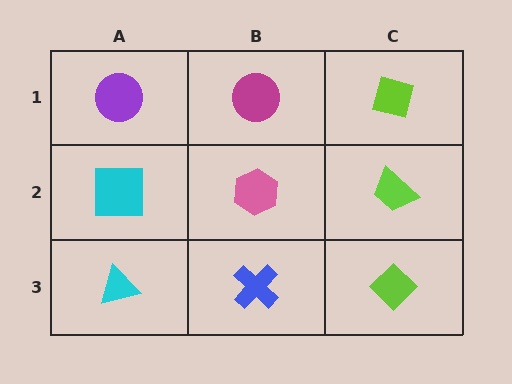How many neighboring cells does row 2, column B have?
4.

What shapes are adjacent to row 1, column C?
A lime trapezoid (row 2, column C), a magenta circle (row 1, column B).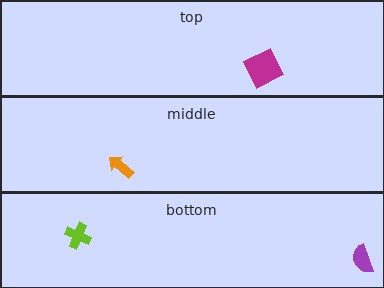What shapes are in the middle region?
The orange arrow.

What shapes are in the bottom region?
The lime cross, the purple semicircle.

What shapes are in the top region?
The magenta square.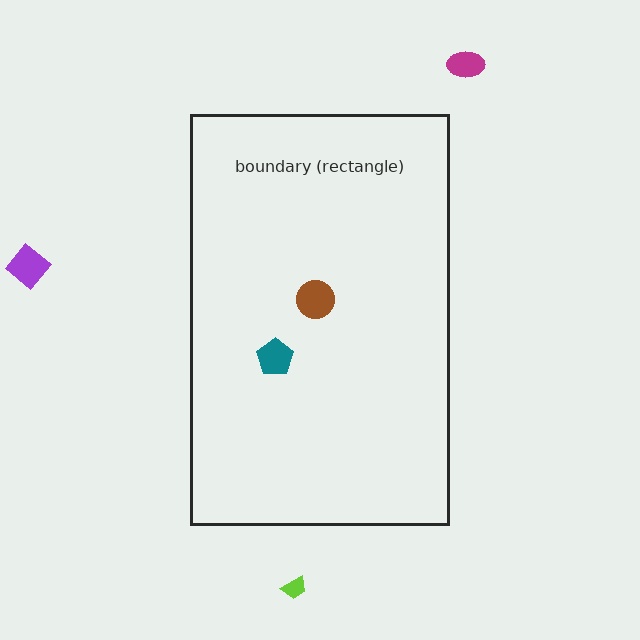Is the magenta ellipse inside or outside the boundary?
Outside.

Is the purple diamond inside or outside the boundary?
Outside.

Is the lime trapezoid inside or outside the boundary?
Outside.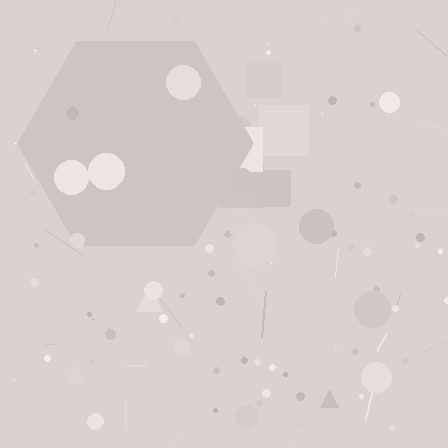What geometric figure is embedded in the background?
A hexagon is embedded in the background.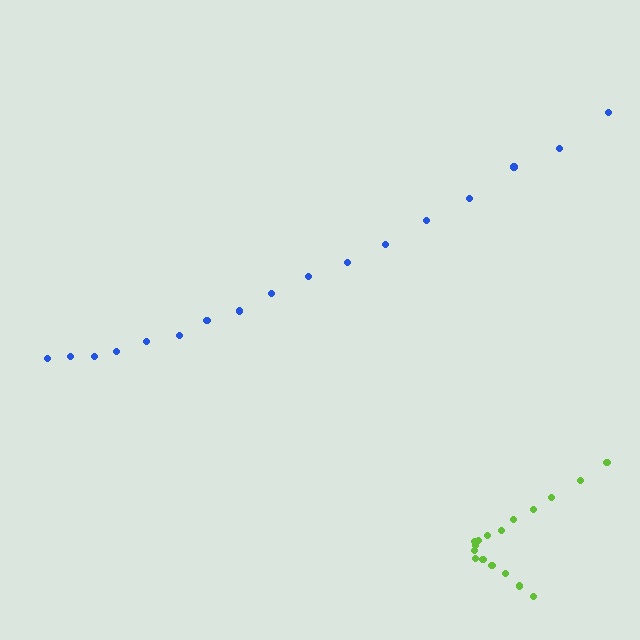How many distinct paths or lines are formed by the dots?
There are 2 distinct paths.